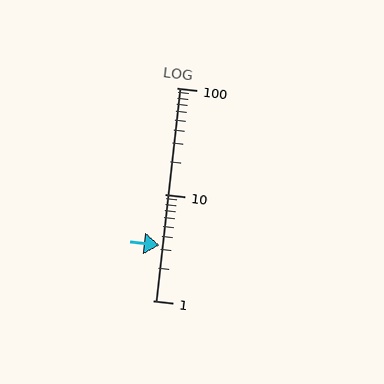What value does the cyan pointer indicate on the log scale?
The pointer indicates approximately 3.3.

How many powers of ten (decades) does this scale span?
The scale spans 2 decades, from 1 to 100.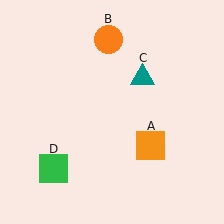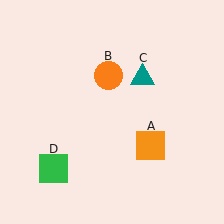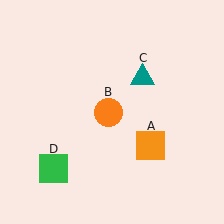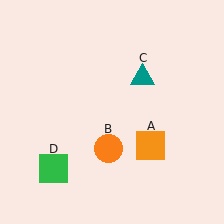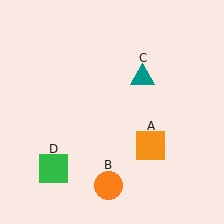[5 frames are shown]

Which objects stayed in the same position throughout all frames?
Orange square (object A) and teal triangle (object C) and green square (object D) remained stationary.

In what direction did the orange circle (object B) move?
The orange circle (object B) moved down.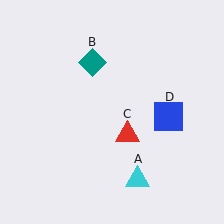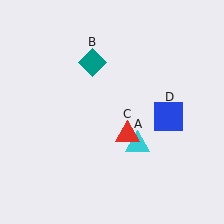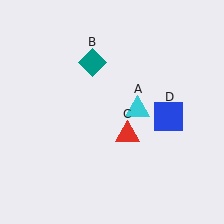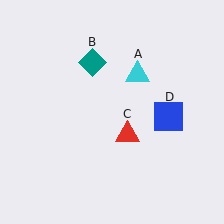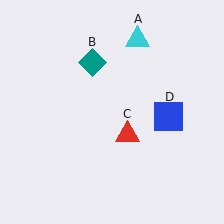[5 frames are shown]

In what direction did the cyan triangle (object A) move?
The cyan triangle (object A) moved up.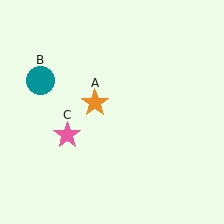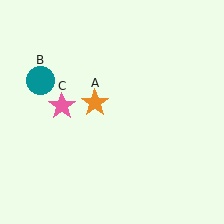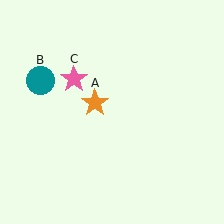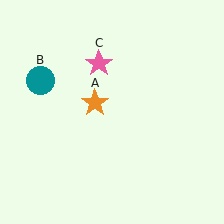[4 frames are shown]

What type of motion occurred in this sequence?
The pink star (object C) rotated clockwise around the center of the scene.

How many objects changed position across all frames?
1 object changed position: pink star (object C).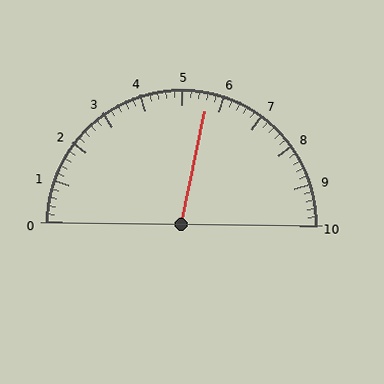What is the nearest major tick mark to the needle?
The nearest major tick mark is 6.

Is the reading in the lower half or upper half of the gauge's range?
The reading is in the upper half of the range (0 to 10).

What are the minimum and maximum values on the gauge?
The gauge ranges from 0 to 10.